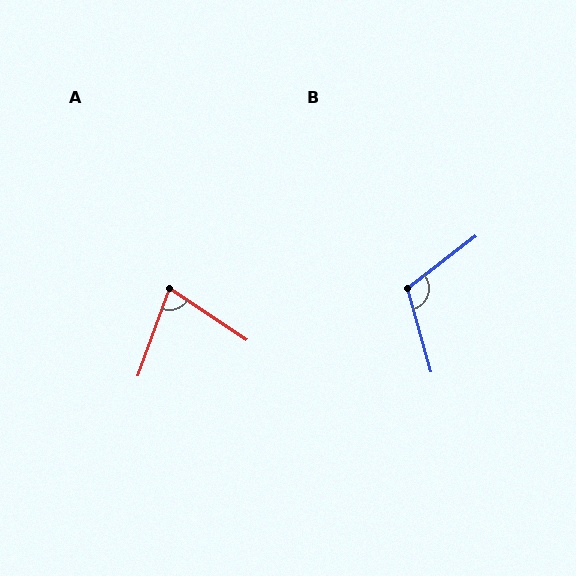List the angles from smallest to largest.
A (76°), B (112°).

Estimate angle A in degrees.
Approximately 76 degrees.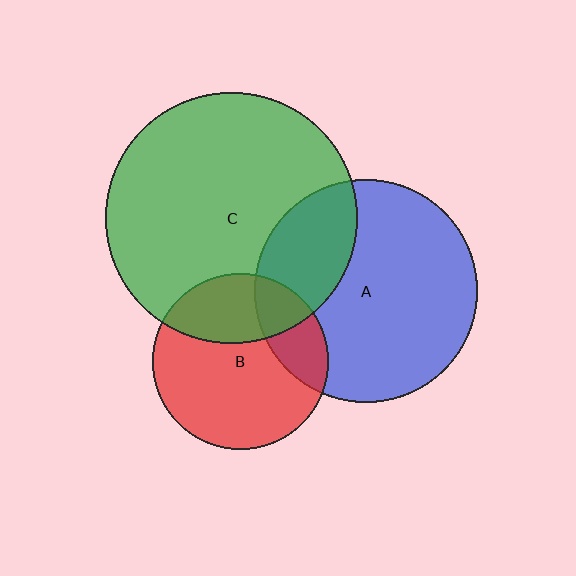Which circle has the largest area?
Circle C (green).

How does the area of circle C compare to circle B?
Approximately 2.0 times.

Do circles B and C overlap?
Yes.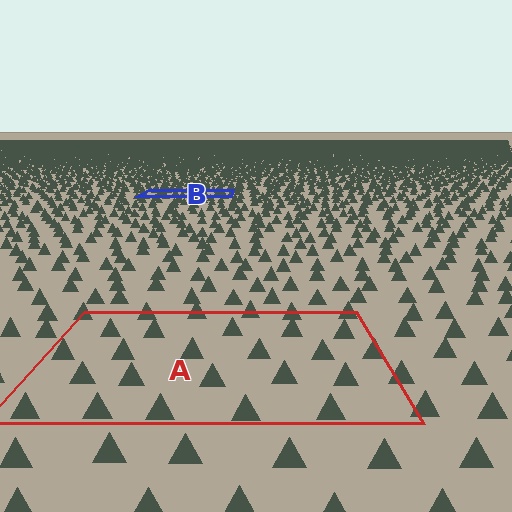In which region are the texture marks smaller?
The texture marks are smaller in region B, because it is farther away.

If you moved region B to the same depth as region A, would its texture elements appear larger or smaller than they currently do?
They would appear larger. At a closer depth, the same texture elements are projected at a bigger on-screen size.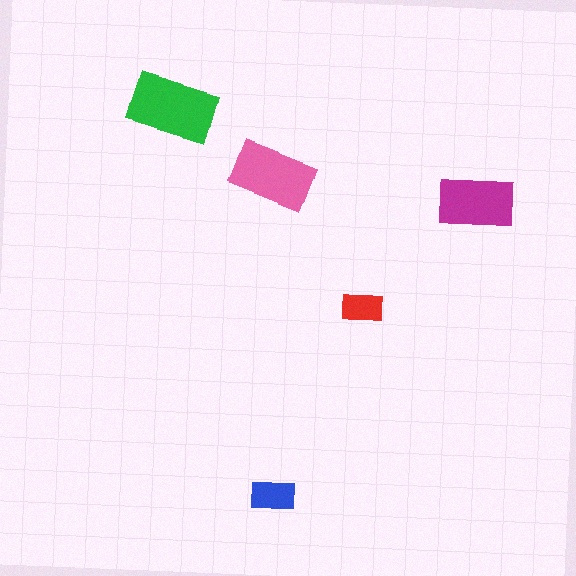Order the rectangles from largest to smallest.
the green one, the pink one, the magenta one, the blue one, the red one.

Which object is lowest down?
The blue rectangle is bottommost.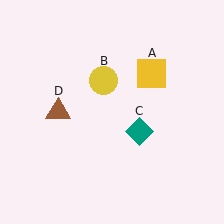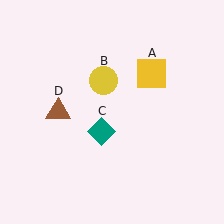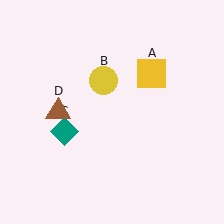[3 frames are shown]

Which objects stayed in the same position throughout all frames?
Yellow square (object A) and yellow circle (object B) and brown triangle (object D) remained stationary.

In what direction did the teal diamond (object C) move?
The teal diamond (object C) moved left.